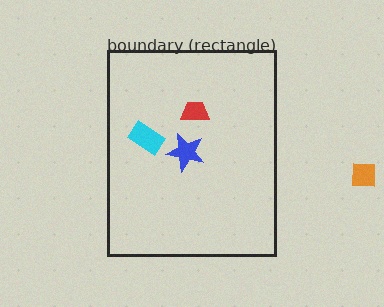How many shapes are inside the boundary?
3 inside, 1 outside.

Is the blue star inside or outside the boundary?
Inside.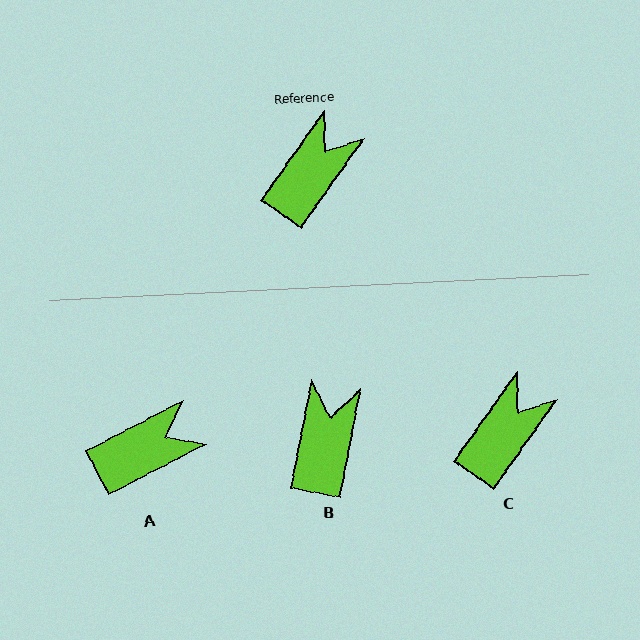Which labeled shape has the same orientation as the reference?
C.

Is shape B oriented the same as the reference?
No, it is off by about 24 degrees.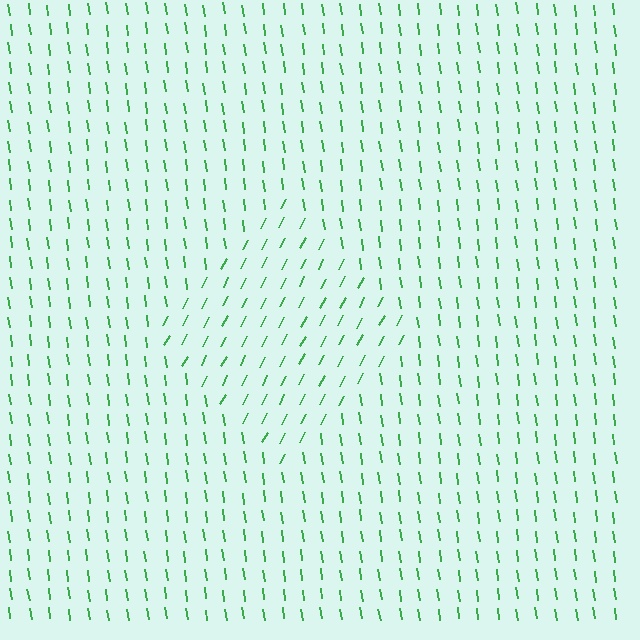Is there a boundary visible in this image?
Yes, there is a texture boundary formed by a change in line orientation.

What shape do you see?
I see a diamond.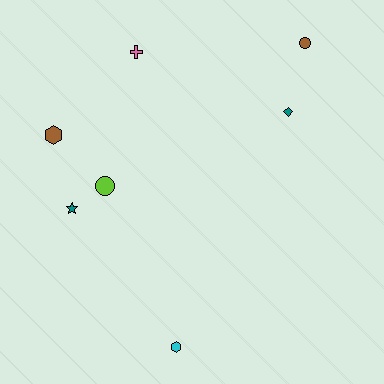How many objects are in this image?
There are 7 objects.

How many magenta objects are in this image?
There are no magenta objects.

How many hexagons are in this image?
There are 2 hexagons.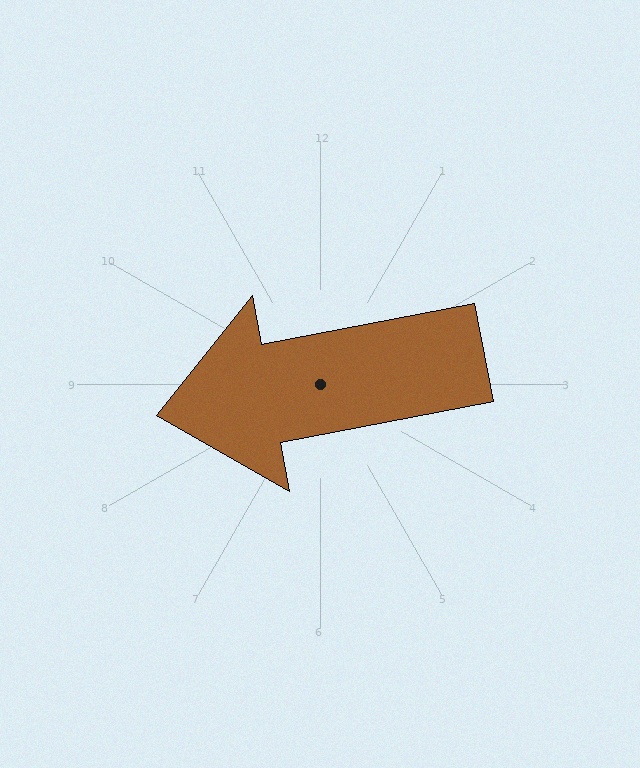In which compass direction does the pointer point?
West.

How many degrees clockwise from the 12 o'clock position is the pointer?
Approximately 259 degrees.